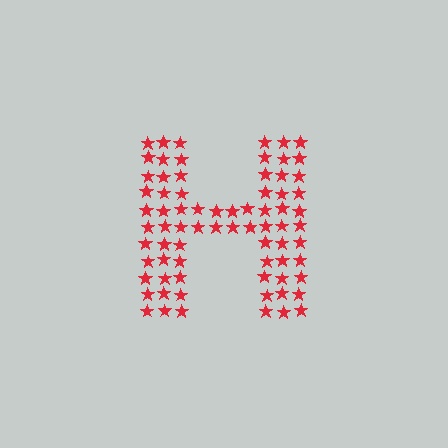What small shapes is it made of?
It is made of small stars.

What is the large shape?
The large shape is the letter H.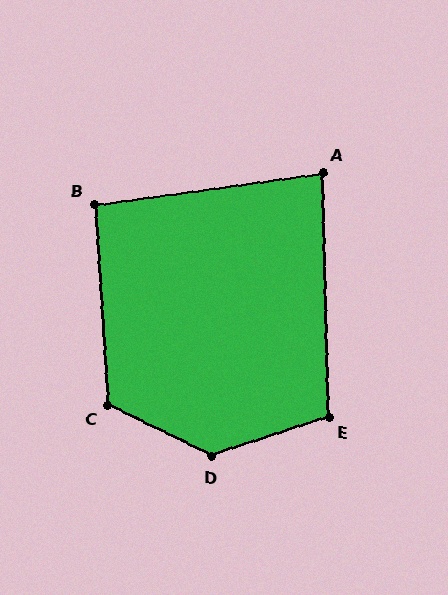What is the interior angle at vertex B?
Approximately 94 degrees (approximately right).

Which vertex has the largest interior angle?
D, at approximately 136 degrees.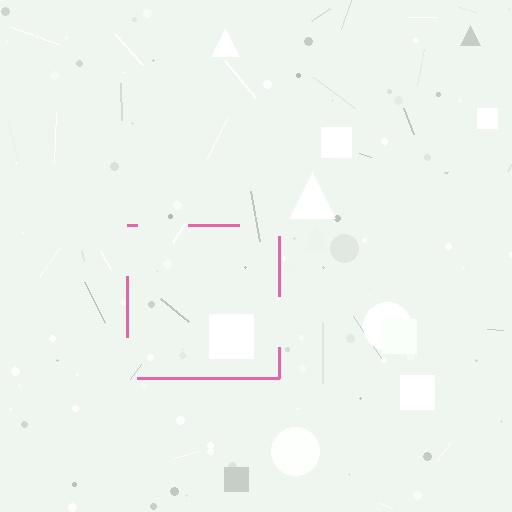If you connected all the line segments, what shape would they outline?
They would outline a square.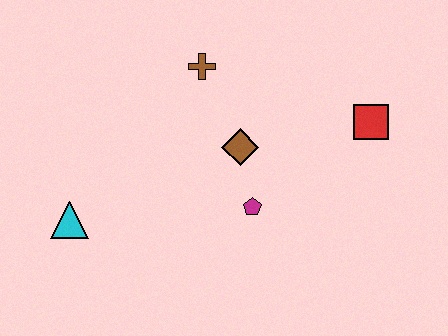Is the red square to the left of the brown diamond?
No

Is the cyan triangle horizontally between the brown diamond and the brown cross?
No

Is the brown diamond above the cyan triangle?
Yes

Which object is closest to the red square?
The brown diamond is closest to the red square.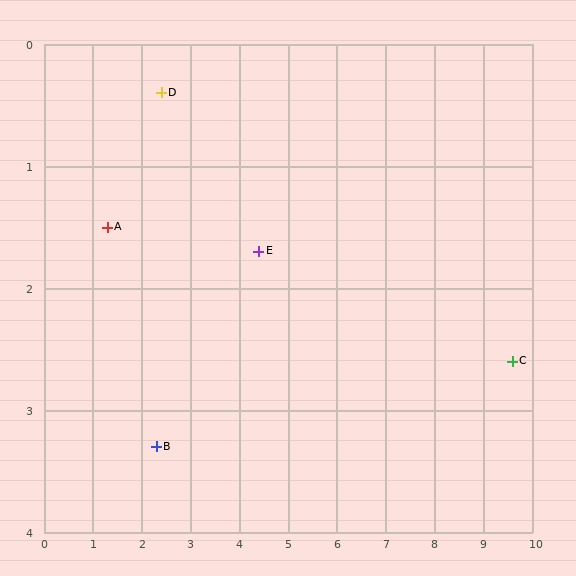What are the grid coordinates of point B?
Point B is at approximately (2.3, 3.3).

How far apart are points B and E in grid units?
Points B and E are about 2.6 grid units apart.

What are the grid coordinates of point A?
Point A is at approximately (1.3, 1.5).